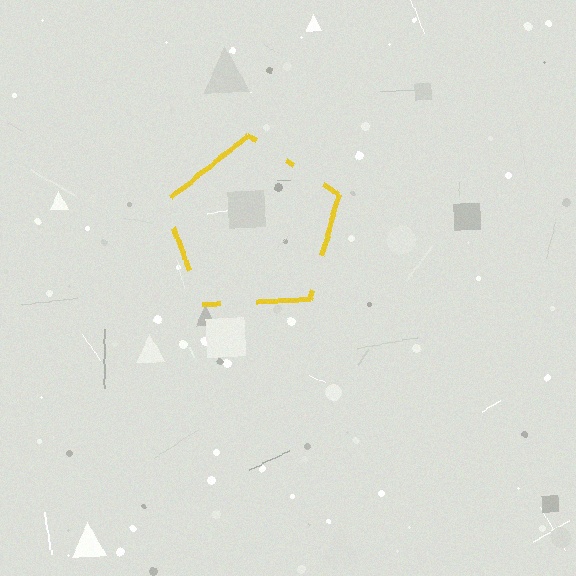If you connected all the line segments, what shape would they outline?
They would outline a pentagon.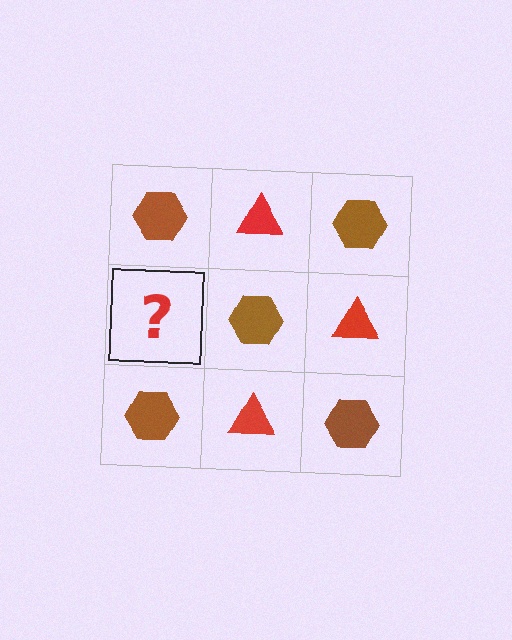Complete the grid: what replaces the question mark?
The question mark should be replaced with a red triangle.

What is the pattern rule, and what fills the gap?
The rule is that it alternates brown hexagon and red triangle in a checkerboard pattern. The gap should be filled with a red triangle.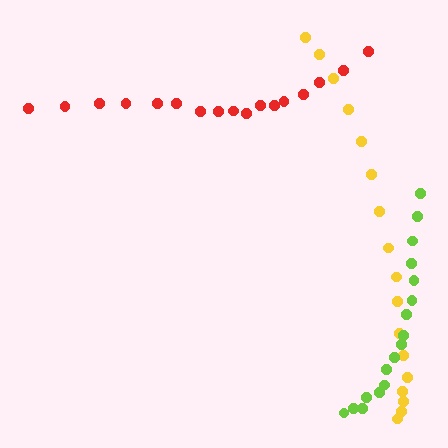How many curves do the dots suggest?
There are 3 distinct paths.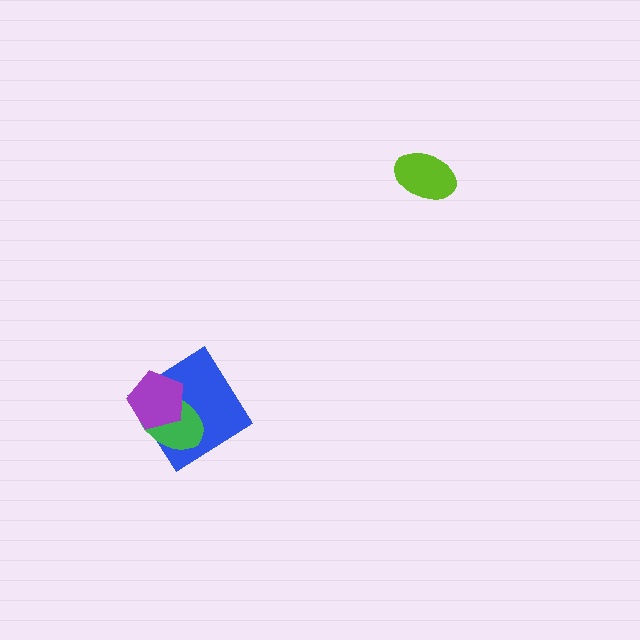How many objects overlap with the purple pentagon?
2 objects overlap with the purple pentagon.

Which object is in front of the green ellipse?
The purple pentagon is in front of the green ellipse.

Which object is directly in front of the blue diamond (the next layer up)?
The green ellipse is directly in front of the blue diamond.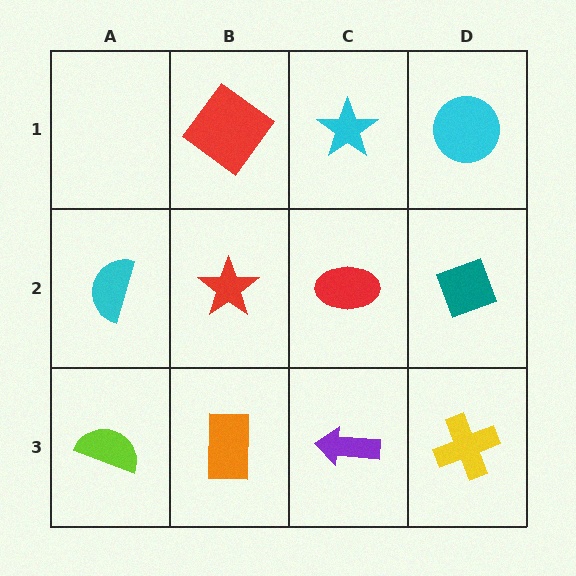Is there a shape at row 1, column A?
No, that cell is empty.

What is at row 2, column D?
A teal diamond.